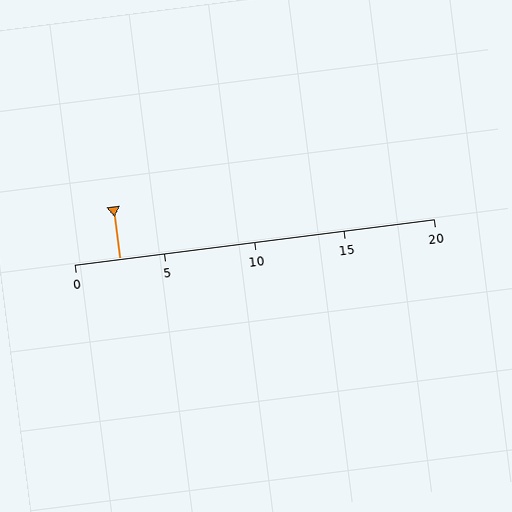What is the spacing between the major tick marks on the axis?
The major ticks are spaced 5 apart.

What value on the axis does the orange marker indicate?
The marker indicates approximately 2.5.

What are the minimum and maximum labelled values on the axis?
The axis runs from 0 to 20.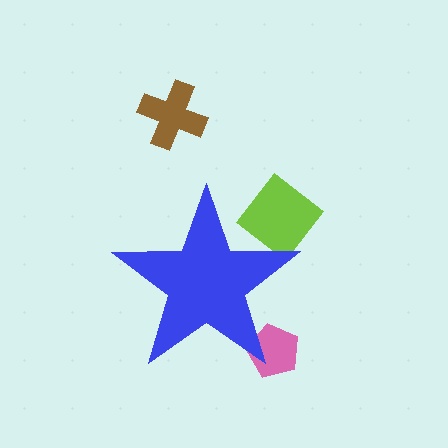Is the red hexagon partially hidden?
Yes, the red hexagon is partially hidden behind the blue star.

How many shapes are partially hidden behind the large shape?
3 shapes are partially hidden.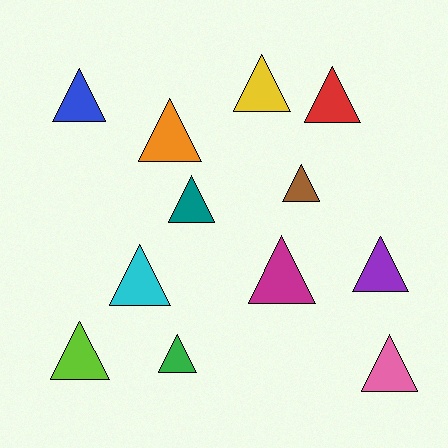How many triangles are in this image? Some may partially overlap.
There are 12 triangles.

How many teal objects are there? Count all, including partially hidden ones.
There is 1 teal object.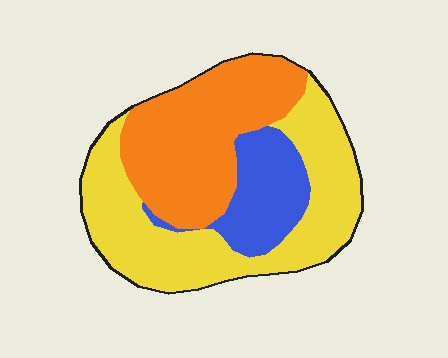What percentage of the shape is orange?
Orange takes up about three eighths (3/8) of the shape.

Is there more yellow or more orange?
Yellow.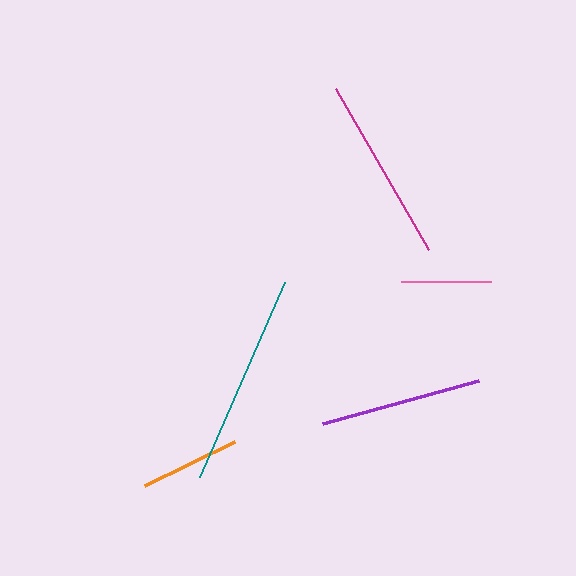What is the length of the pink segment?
The pink segment is approximately 90 pixels long.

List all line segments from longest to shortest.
From longest to shortest: teal, magenta, purple, orange, pink.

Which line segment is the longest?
The teal line is the longest at approximately 213 pixels.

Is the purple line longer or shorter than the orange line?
The purple line is longer than the orange line.